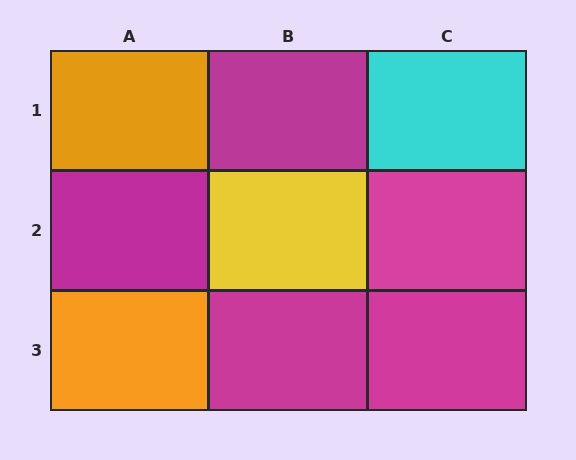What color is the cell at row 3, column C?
Magenta.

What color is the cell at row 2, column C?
Magenta.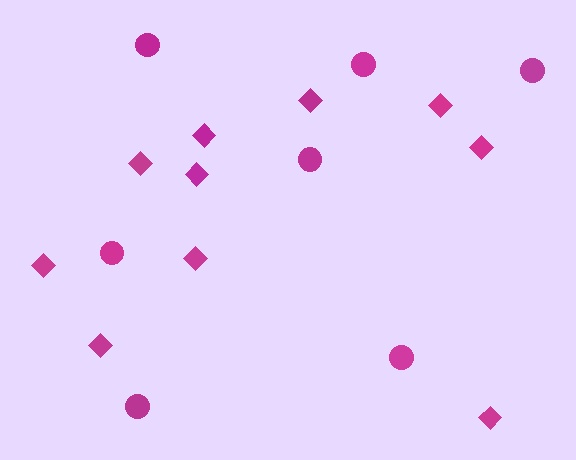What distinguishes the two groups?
There are 2 groups: one group of diamonds (10) and one group of circles (7).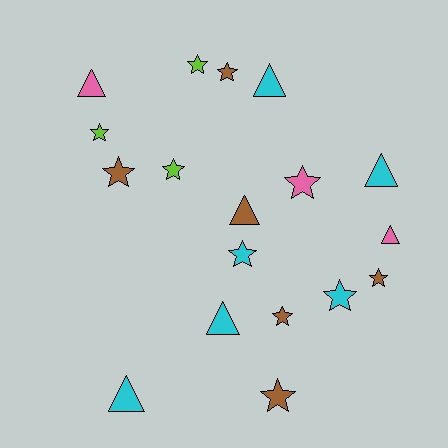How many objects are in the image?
There are 18 objects.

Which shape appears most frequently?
Star, with 11 objects.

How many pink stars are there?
There is 1 pink star.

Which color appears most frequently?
Brown, with 6 objects.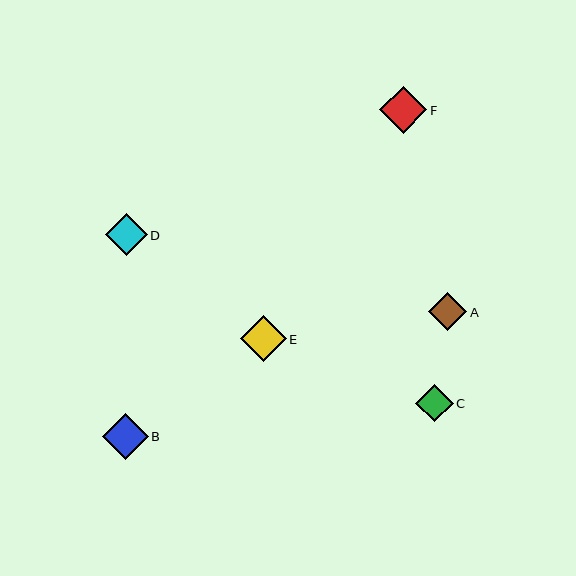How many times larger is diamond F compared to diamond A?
Diamond F is approximately 1.2 times the size of diamond A.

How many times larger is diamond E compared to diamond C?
Diamond E is approximately 1.2 times the size of diamond C.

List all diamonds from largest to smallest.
From largest to smallest: F, E, B, D, A, C.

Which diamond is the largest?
Diamond F is the largest with a size of approximately 48 pixels.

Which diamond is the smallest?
Diamond C is the smallest with a size of approximately 38 pixels.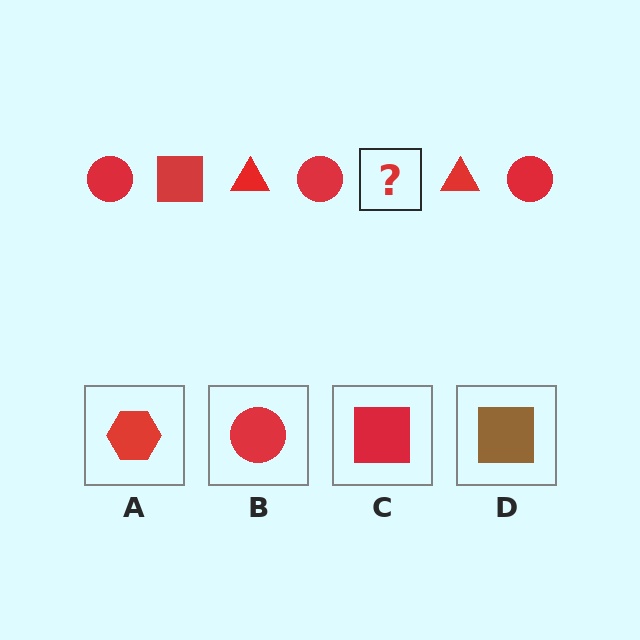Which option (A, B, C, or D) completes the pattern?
C.